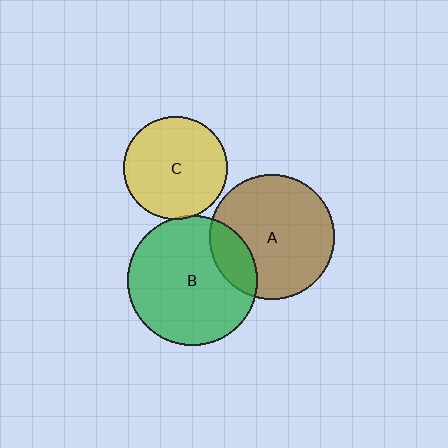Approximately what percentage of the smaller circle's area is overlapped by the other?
Approximately 5%.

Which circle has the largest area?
Circle B (green).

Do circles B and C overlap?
Yes.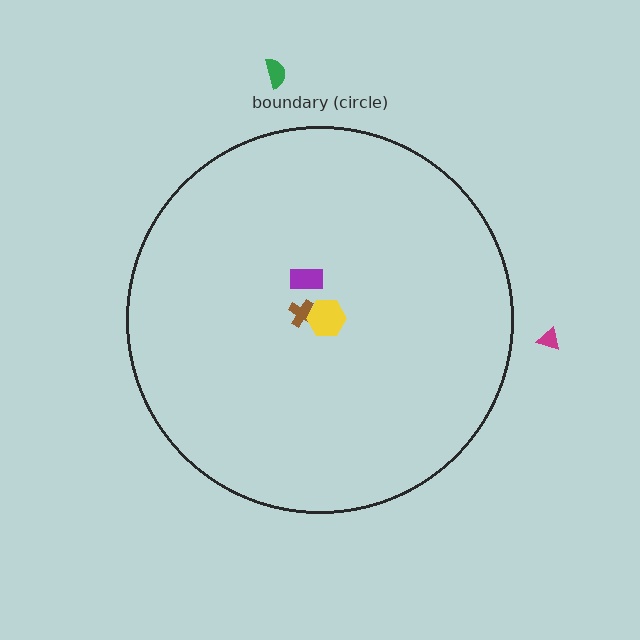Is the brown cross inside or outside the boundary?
Inside.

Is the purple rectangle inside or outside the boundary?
Inside.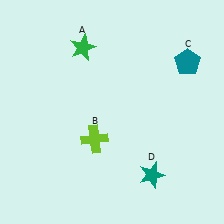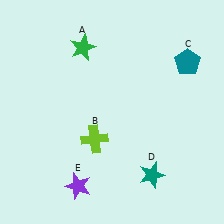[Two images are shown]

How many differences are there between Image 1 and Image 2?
There is 1 difference between the two images.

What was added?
A purple star (E) was added in Image 2.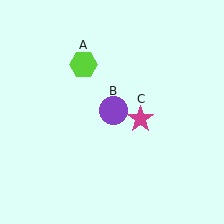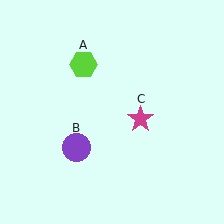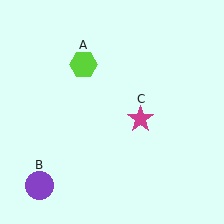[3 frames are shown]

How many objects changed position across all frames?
1 object changed position: purple circle (object B).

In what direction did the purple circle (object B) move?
The purple circle (object B) moved down and to the left.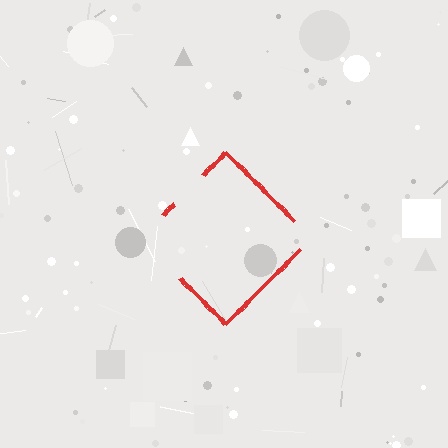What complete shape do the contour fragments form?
The contour fragments form a diamond.